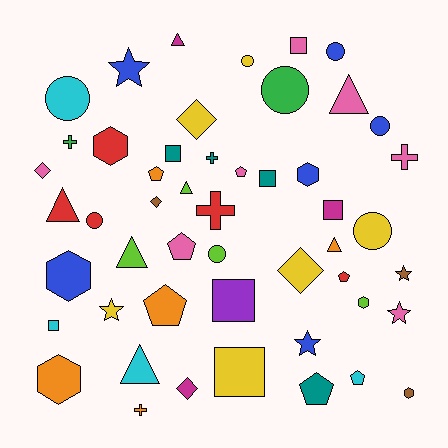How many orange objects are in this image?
There are 5 orange objects.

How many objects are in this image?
There are 50 objects.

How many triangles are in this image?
There are 7 triangles.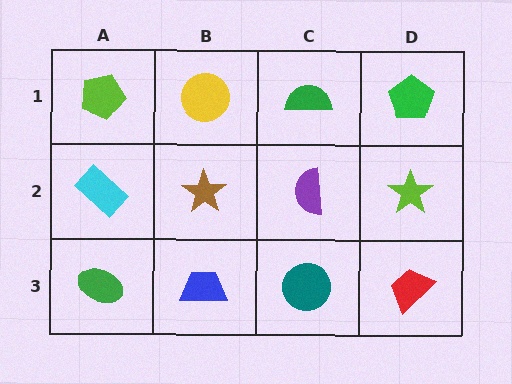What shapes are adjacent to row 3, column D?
A lime star (row 2, column D), a teal circle (row 3, column C).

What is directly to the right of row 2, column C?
A lime star.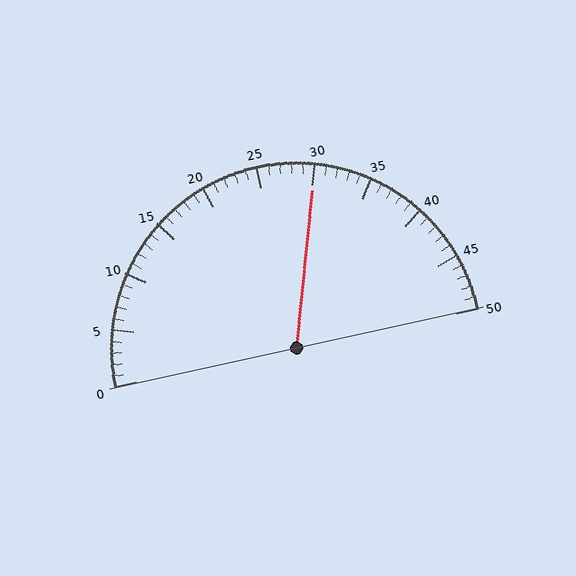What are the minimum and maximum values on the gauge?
The gauge ranges from 0 to 50.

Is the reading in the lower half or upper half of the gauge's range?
The reading is in the upper half of the range (0 to 50).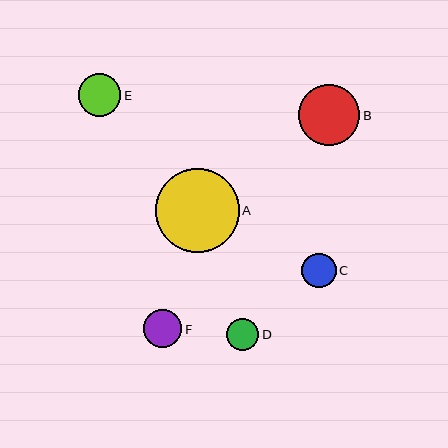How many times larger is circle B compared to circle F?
Circle B is approximately 1.6 times the size of circle F.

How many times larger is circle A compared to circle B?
Circle A is approximately 1.4 times the size of circle B.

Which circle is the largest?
Circle A is the largest with a size of approximately 84 pixels.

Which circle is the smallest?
Circle D is the smallest with a size of approximately 32 pixels.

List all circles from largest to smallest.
From largest to smallest: A, B, E, F, C, D.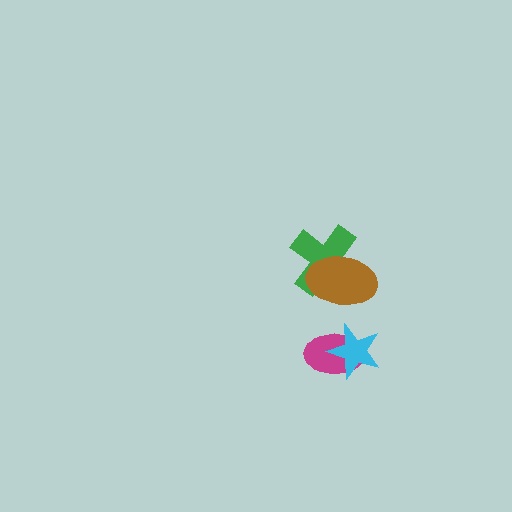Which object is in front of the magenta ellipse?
The cyan star is in front of the magenta ellipse.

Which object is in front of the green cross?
The brown ellipse is in front of the green cross.